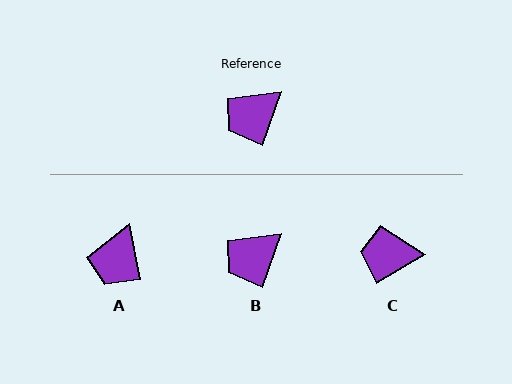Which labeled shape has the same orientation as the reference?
B.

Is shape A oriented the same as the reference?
No, it is off by about 31 degrees.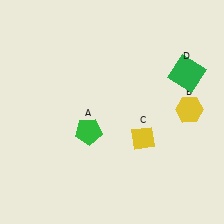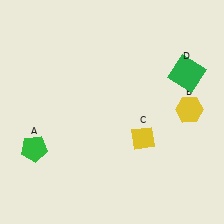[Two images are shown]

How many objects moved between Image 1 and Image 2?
1 object moved between the two images.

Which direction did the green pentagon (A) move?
The green pentagon (A) moved left.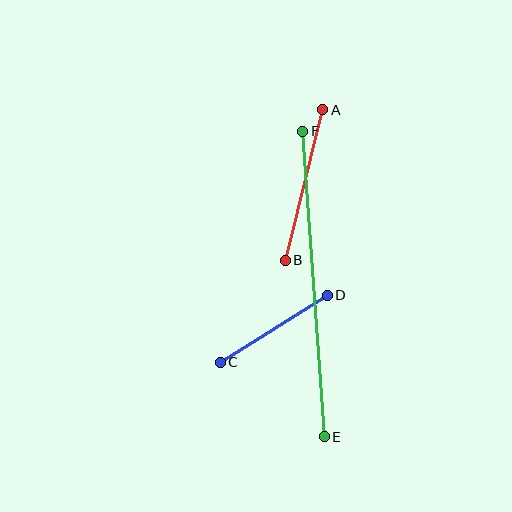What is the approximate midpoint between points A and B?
The midpoint is at approximately (304, 185) pixels.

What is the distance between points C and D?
The distance is approximately 126 pixels.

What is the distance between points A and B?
The distance is approximately 155 pixels.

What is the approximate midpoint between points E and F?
The midpoint is at approximately (314, 284) pixels.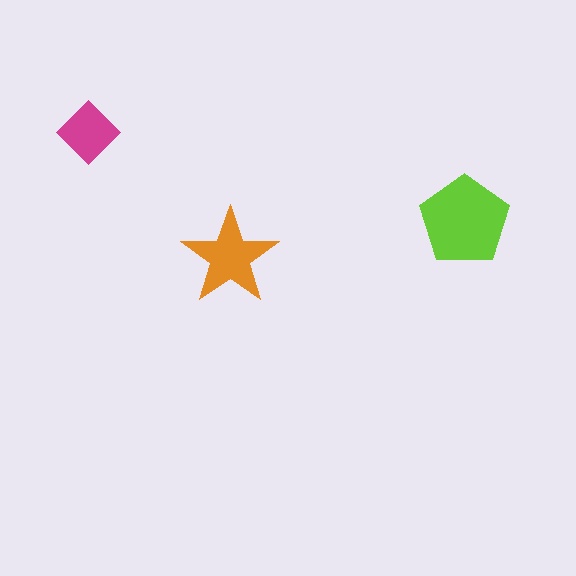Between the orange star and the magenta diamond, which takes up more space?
The orange star.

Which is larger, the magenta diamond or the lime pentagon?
The lime pentagon.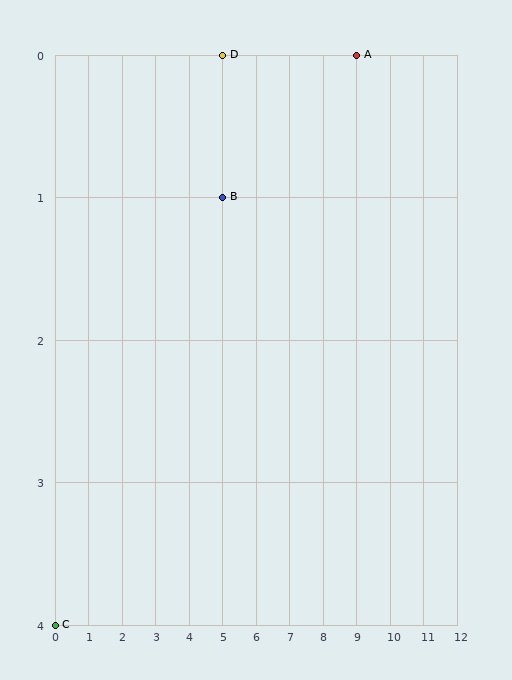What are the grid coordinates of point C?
Point C is at grid coordinates (0, 4).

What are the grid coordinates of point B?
Point B is at grid coordinates (5, 1).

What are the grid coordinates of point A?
Point A is at grid coordinates (9, 0).